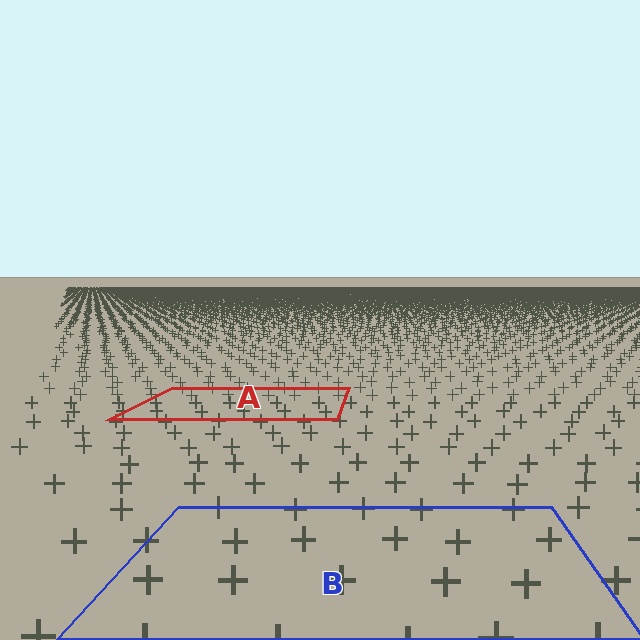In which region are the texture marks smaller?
The texture marks are smaller in region A, because it is farther away.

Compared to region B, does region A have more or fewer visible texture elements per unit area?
Region A has more texture elements per unit area — they are packed more densely because it is farther away.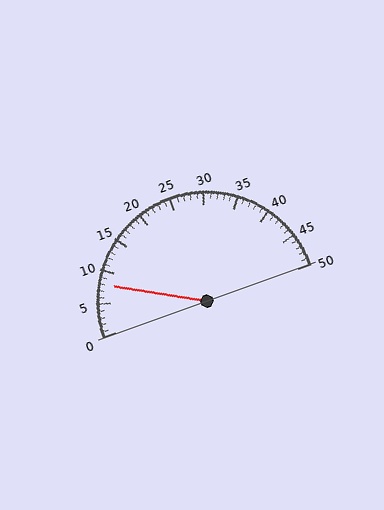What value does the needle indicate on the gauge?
The needle indicates approximately 8.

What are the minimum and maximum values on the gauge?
The gauge ranges from 0 to 50.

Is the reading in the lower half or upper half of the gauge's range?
The reading is in the lower half of the range (0 to 50).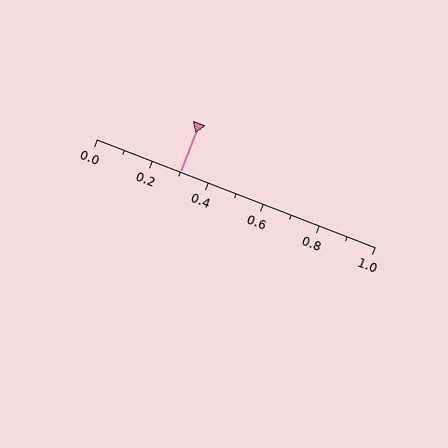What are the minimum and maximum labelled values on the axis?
The axis runs from 0.0 to 1.0.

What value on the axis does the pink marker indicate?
The marker indicates approximately 0.3.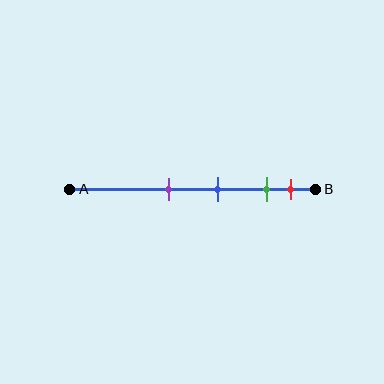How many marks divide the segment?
There are 4 marks dividing the segment.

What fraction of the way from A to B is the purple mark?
The purple mark is approximately 40% (0.4) of the way from A to B.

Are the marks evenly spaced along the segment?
No, the marks are not evenly spaced.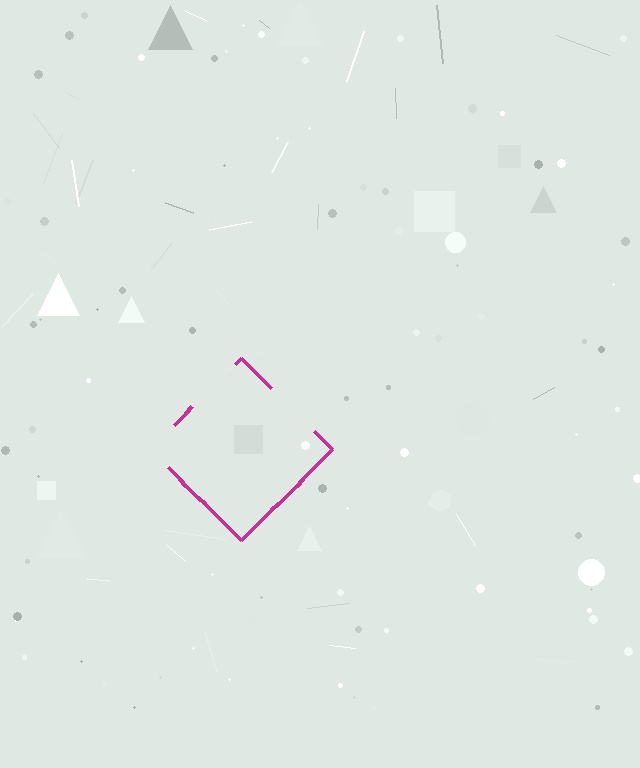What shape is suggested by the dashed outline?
The dashed outline suggests a diamond.